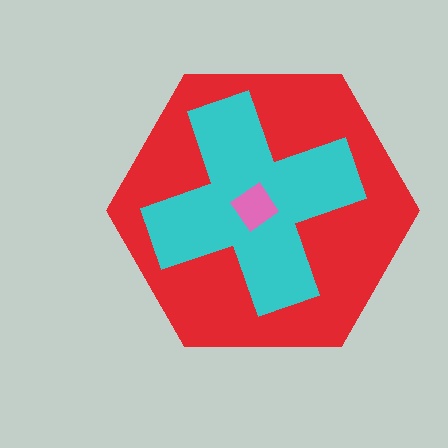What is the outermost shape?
The red hexagon.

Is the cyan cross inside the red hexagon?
Yes.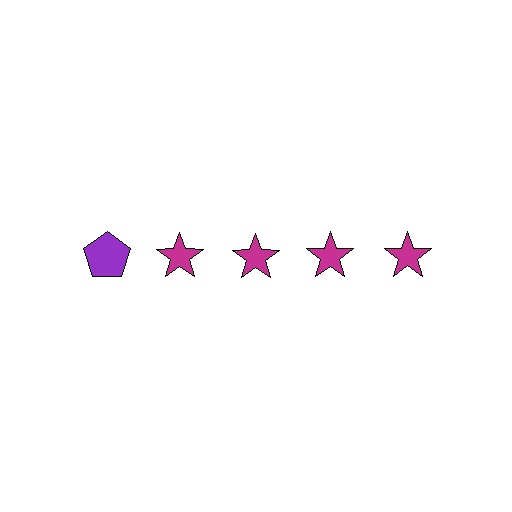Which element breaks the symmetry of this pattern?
The purple pentagon in the top row, leftmost column breaks the symmetry. All other shapes are magenta stars.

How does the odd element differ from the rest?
It differs in both color (purple instead of magenta) and shape (pentagon instead of star).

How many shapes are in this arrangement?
There are 5 shapes arranged in a grid pattern.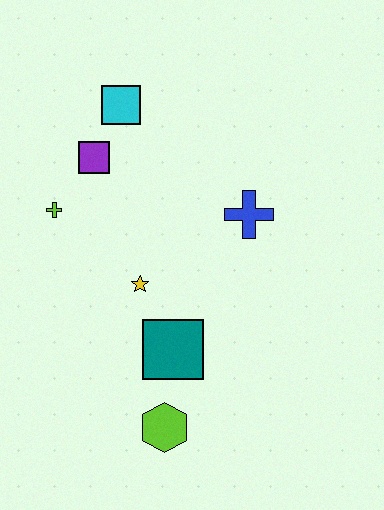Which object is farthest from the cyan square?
The lime hexagon is farthest from the cyan square.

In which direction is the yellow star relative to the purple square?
The yellow star is below the purple square.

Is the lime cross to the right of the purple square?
No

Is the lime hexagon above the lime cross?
No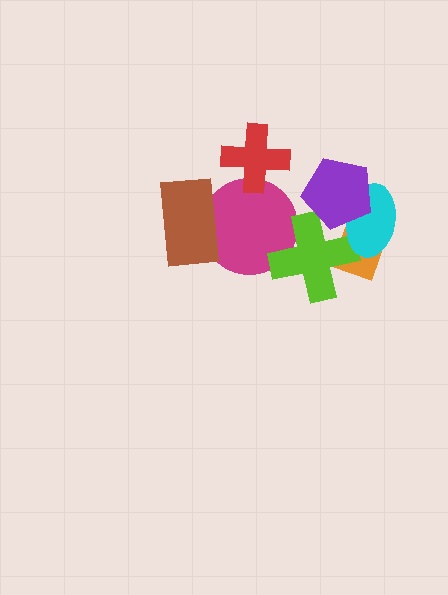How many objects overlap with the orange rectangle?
3 objects overlap with the orange rectangle.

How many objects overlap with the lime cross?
4 objects overlap with the lime cross.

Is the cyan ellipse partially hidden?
Yes, it is partially covered by another shape.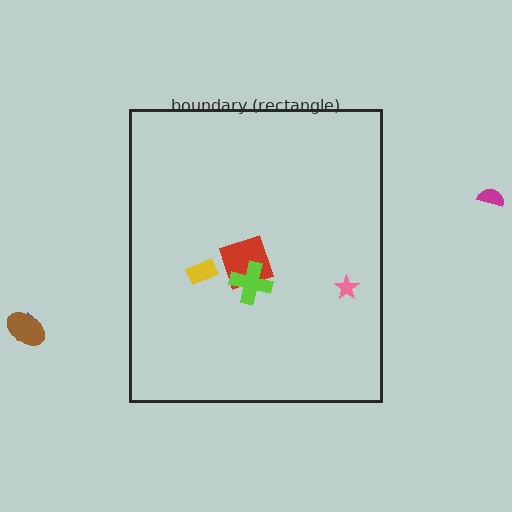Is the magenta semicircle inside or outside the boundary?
Outside.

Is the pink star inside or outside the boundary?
Inside.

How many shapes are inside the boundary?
4 inside, 3 outside.